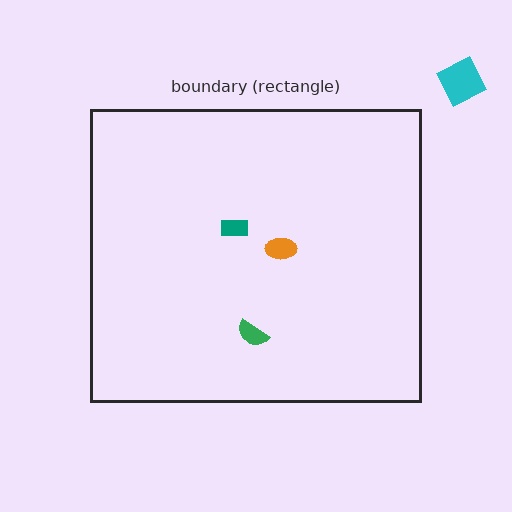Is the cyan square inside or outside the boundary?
Outside.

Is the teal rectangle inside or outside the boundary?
Inside.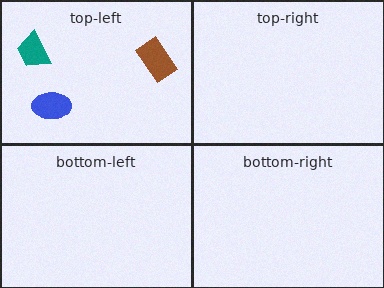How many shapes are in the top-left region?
3.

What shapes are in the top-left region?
The teal trapezoid, the blue ellipse, the brown rectangle.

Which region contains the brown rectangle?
The top-left region.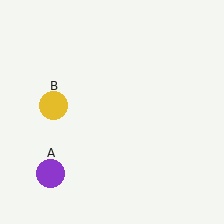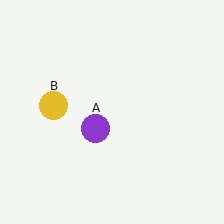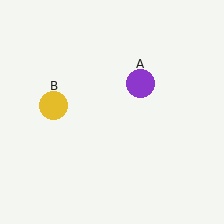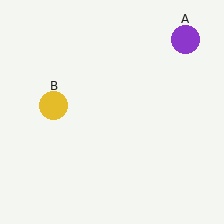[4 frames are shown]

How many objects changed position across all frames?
1 object changed position: purple circle (object A).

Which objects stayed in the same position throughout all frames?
Yellow circle (object B) remained stationary.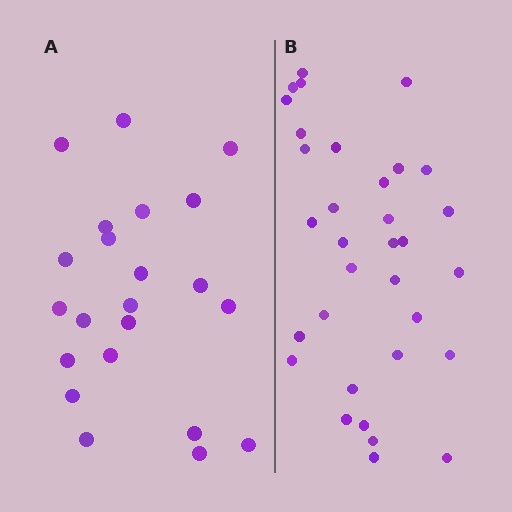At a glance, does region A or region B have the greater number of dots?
Region B (the right region) has more dots.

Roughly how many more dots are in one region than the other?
Region B has roughly 12 or so more dots than region A.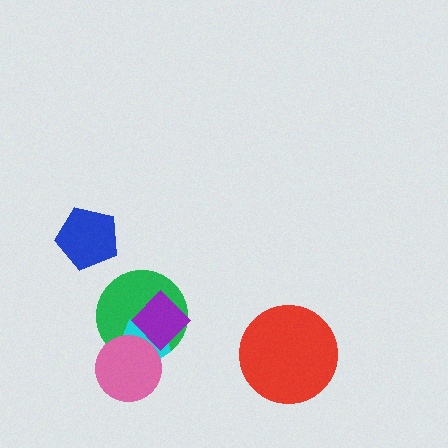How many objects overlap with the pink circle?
2 objects overlap with the pink circle.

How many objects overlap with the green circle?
3 objects overlap with the green circle.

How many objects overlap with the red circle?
0 objects overlap with the red circle.